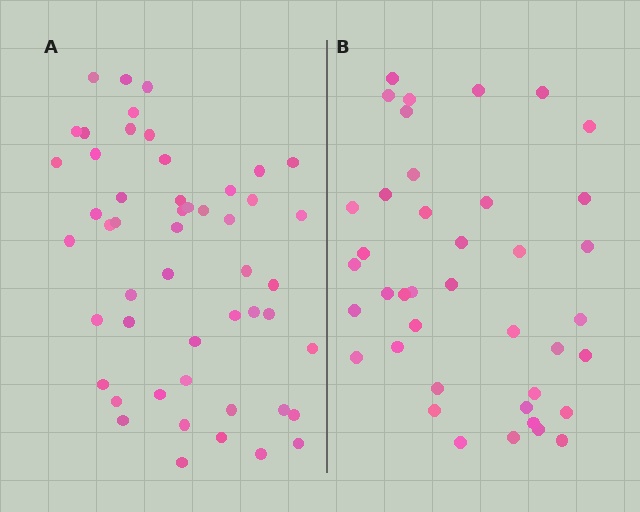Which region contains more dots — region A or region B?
Region A (the left region) has more dots.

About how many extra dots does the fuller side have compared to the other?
Region A has roughly 12 or so more dots than region B.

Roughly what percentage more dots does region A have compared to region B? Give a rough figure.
About 30% more.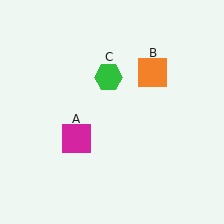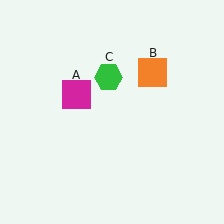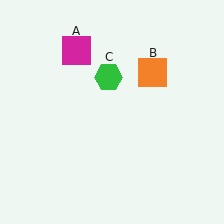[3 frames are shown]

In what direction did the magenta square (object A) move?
The magenta square (object A) moved up.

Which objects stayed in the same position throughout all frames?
Orange square (object B) and green hexagon (object C) remained stationary.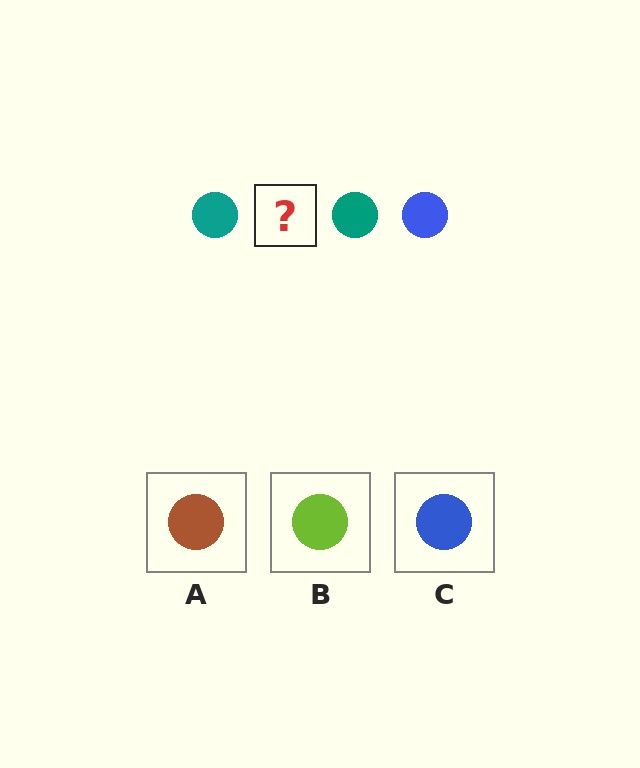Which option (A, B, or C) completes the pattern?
C.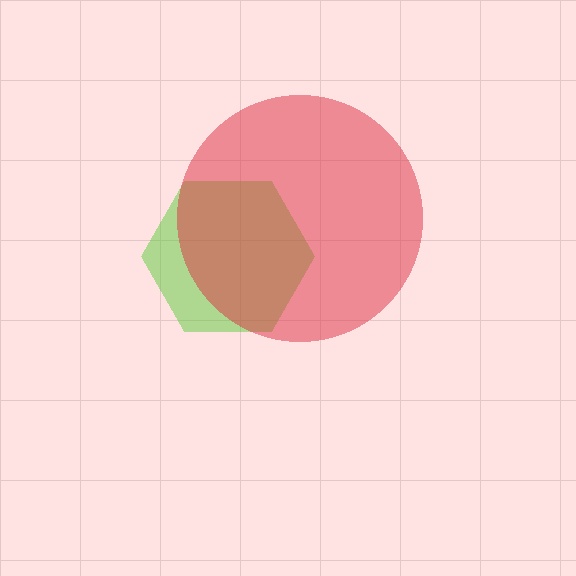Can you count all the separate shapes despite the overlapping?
Yes, there are 2 separate shapes.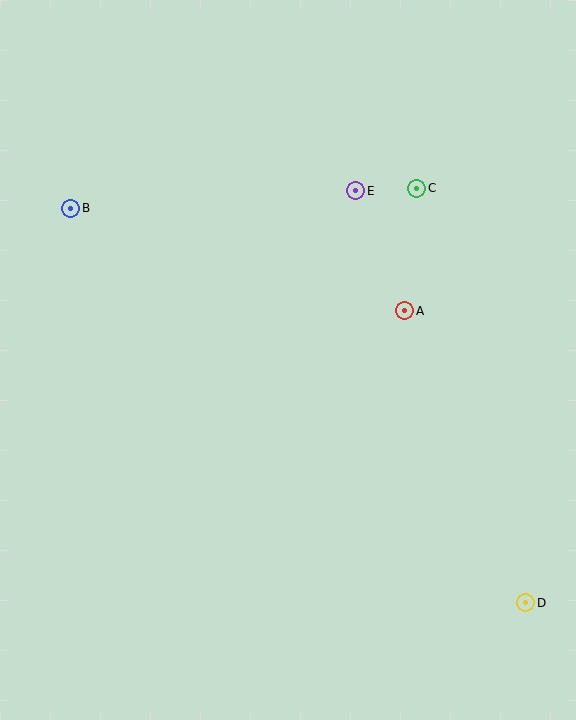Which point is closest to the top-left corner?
Point B is closest to the top-left corner.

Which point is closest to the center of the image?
Point A at (405, 311) is closest to the center.